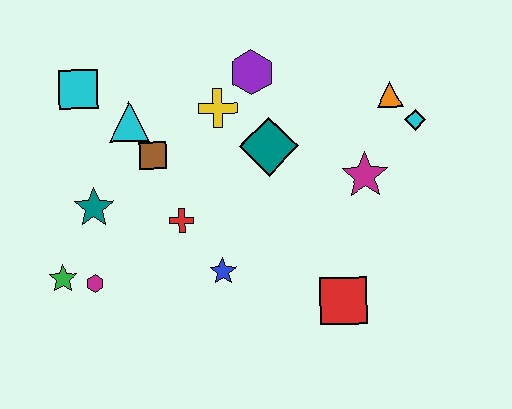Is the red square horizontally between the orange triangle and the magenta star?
No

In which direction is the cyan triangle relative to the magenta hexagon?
The cyan triangle is above the magenta hexagon.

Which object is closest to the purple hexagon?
The yellow cross is closest to the purple hexagon.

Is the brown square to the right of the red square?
No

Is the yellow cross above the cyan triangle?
Yes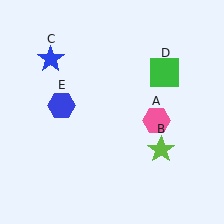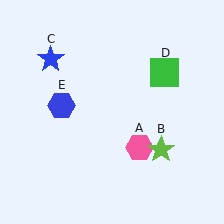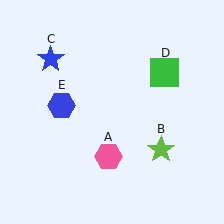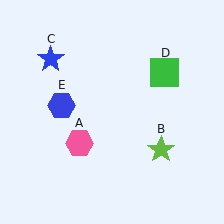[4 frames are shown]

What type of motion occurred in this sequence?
The pink hexagon (object A) rotated clockwise around the center of the scene.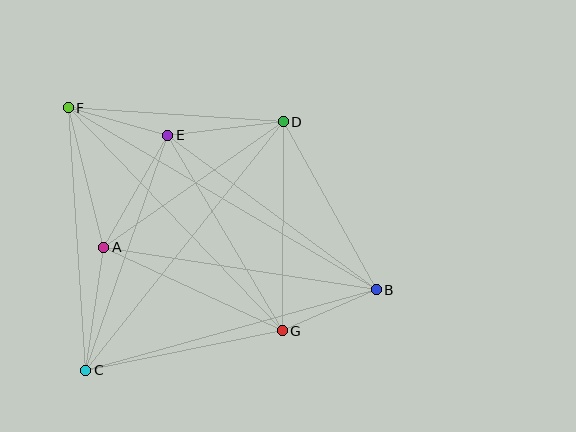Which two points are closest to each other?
Points B and G are closest to each other.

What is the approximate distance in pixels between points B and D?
The distance between B and D is approximately 192 pixels.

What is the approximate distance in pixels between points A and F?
The distance between A and F is approximately 143 pixels.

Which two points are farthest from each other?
Points B and F are farthest from each other.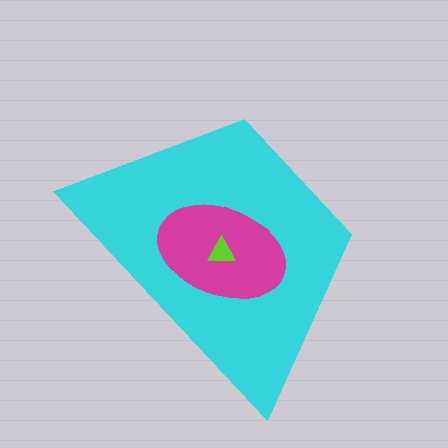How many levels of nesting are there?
3.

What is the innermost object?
The lime triangle.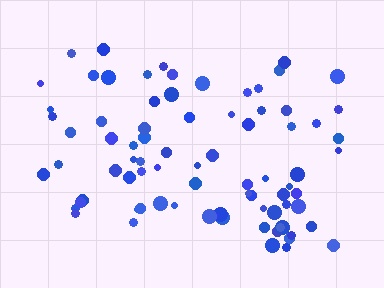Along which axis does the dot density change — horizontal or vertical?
Vertical.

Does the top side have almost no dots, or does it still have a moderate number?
Still a moderate number, just noticeably fewer than the bottom.